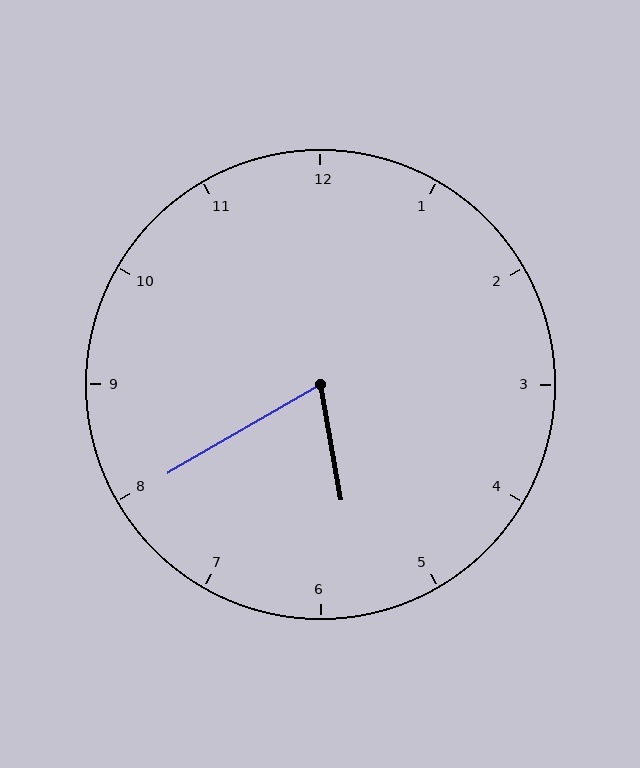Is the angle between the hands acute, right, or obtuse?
It is acute.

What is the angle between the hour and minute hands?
Approximately 70 degrees.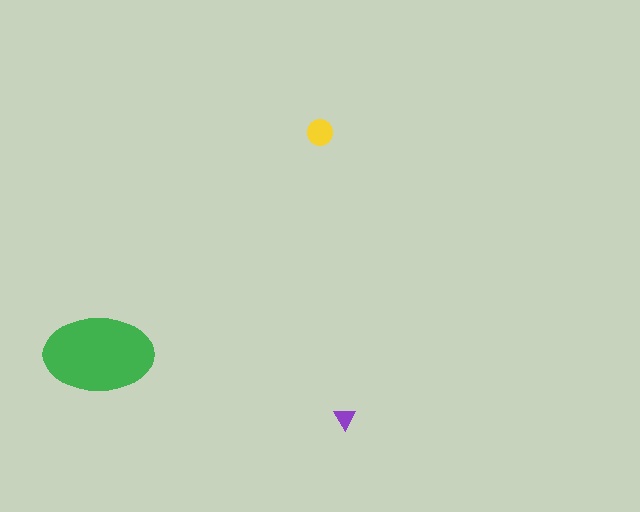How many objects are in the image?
There are 3 objects in the image.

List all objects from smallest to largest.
The purple triangle, the yellow circle, the green ellipse.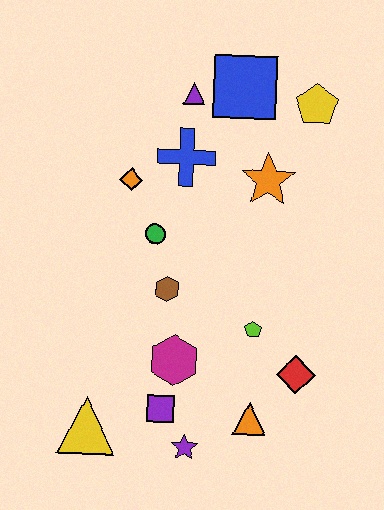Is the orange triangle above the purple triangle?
No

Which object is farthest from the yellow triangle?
The yellow pentagon is farthest from the yellow triangle.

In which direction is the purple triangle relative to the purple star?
The purple triangle is above the purple star.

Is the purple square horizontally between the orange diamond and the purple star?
Yes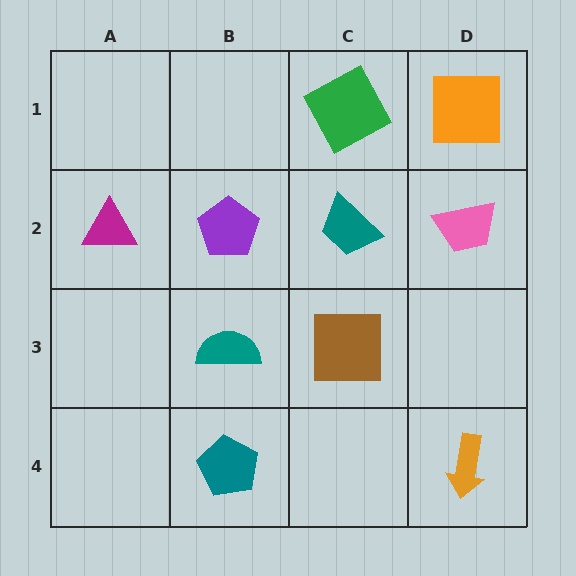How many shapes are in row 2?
4 shapes.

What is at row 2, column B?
A purple pentagon.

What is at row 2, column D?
A pink trapezoid.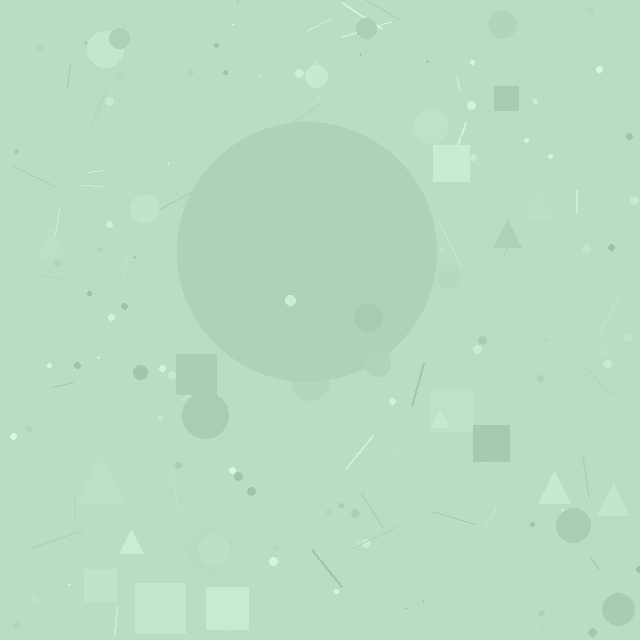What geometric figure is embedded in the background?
A circle is embedded in the background.